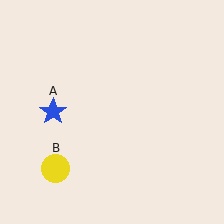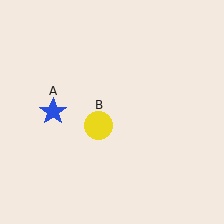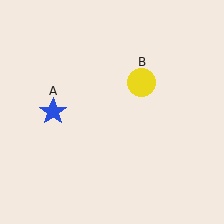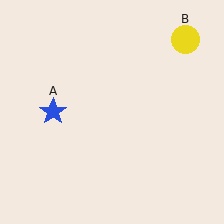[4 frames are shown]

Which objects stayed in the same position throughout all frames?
Blue star (object A) remained stationary.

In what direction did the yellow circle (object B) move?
The yellow circle (object B) moved up and to the right.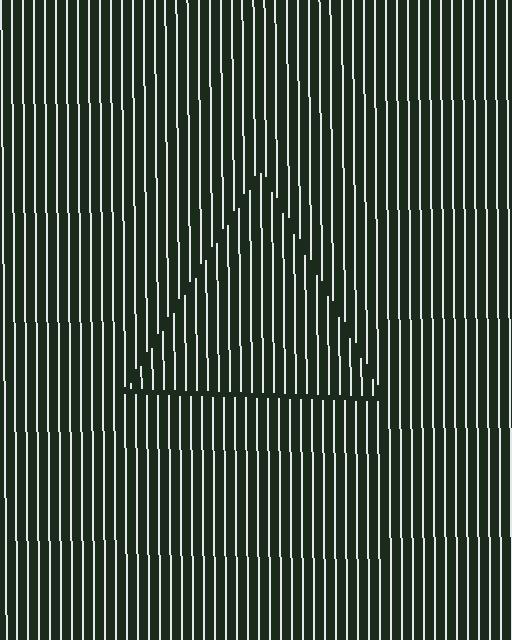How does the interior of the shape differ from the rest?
The interior of the shape contains the same grating, shifted by half a period — the contour is defined by the phase discontinuity where line-ends from the inner and outer gratings abut.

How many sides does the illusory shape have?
3 sides — the line-ends trace a triangle.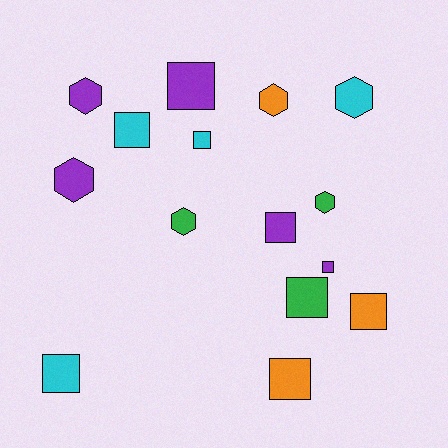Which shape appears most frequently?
Square, with 9 objects.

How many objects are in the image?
There are 15 objects.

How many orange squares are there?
There are 2 orange squares.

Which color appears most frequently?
Purple, with 5 objects.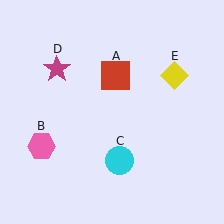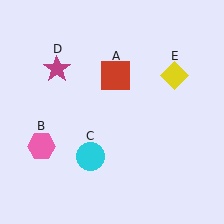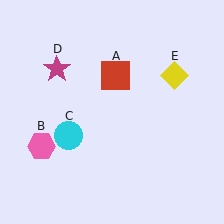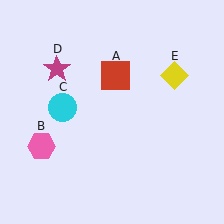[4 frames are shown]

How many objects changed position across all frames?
1 object changed position: cyan circle (object C).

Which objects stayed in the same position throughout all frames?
Red square (object A) and pink hexagon (object B) and magenta star (object D) and yellow diamond (object E) remained stationary.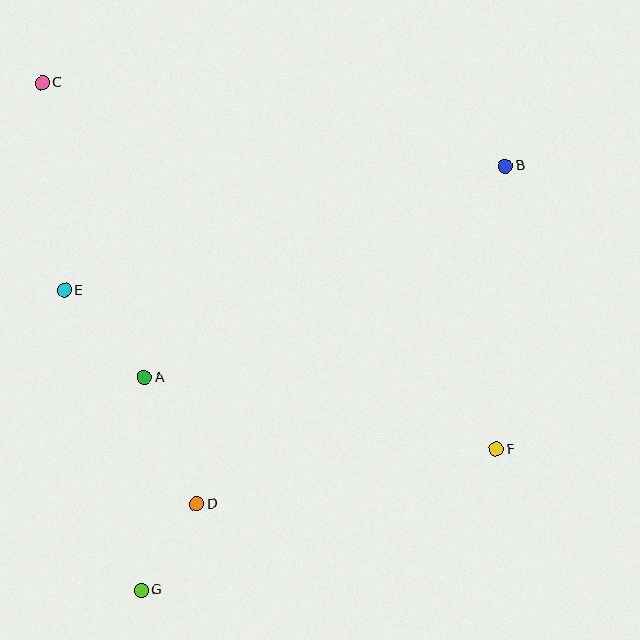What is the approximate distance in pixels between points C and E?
The distance between C and E is approximately 209 pixels.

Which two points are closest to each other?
Points D and G are closest to each other.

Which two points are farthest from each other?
Points C and F are farthest from each other.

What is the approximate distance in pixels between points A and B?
The distance between A and B is approximately 418 pixels.